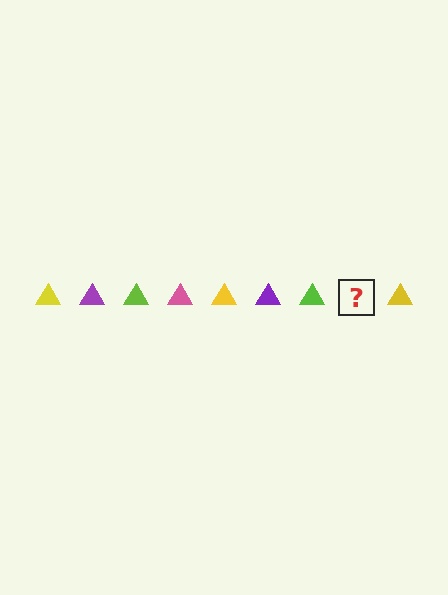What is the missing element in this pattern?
The missing element is a pink triangle.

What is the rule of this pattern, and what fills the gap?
The rule is that the pattern cycles through yellow, purple, lime, pink triangles. The gap should be filled with a pink triangle.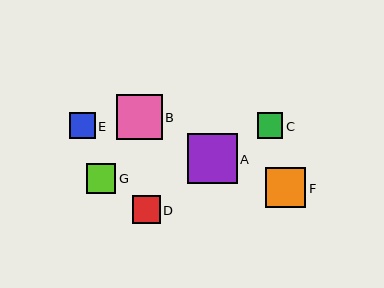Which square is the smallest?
Square C is the smallest with a size of approximately 25 pixels.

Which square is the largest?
Square A is the largest with a size of approximately 50 pixels.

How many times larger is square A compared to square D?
Square A is approximately 1.8 times the size of square D.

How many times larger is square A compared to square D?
Square A is approximately 1.8 times the size of square D.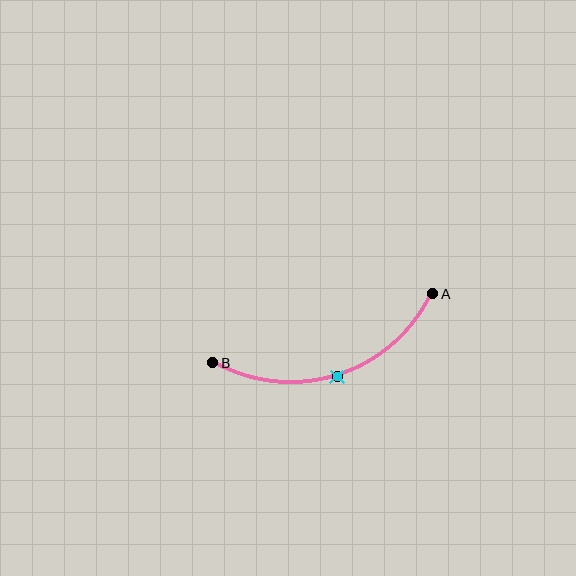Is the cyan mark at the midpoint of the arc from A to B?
Yes. The cyan mark lies on the arc at equal arc-length from both A and B — it is the arc midpoint.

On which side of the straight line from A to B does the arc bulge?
The arc bulges below the straight line connecting A and B.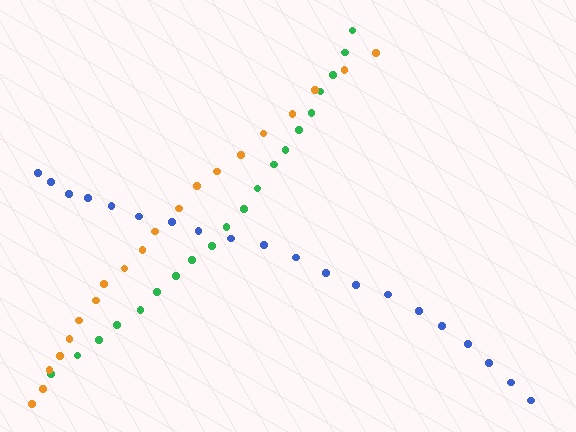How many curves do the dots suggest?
There are 3 distinct paths.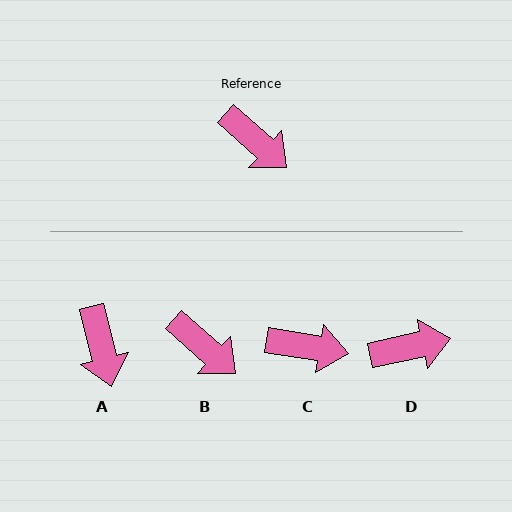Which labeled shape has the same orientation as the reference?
B.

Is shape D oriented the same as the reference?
No, it is off by about 54 degrees.